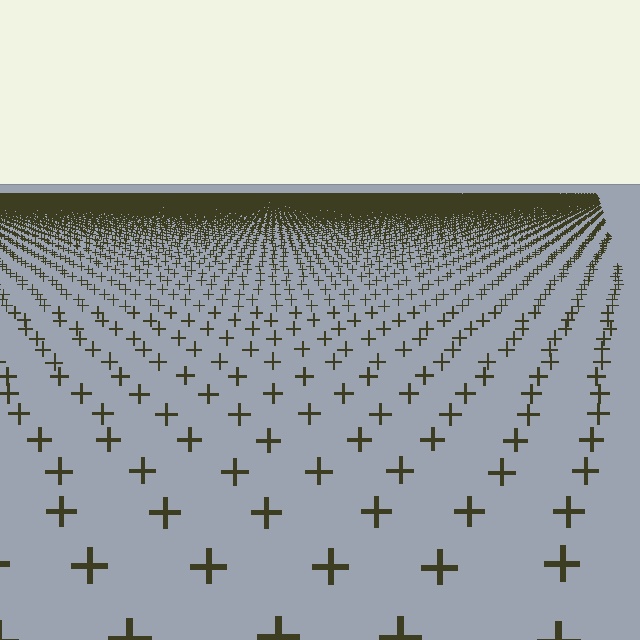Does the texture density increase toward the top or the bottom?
Density increases toward the top.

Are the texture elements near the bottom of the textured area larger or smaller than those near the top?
Larger. Near the bottom, elements are closer to the viewer and appear at a bigger on-screen size.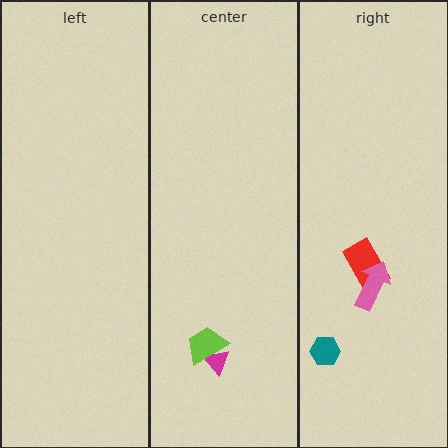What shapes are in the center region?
The magenta triangle, the lime trapezoid.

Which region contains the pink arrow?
The right region.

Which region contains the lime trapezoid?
The center region.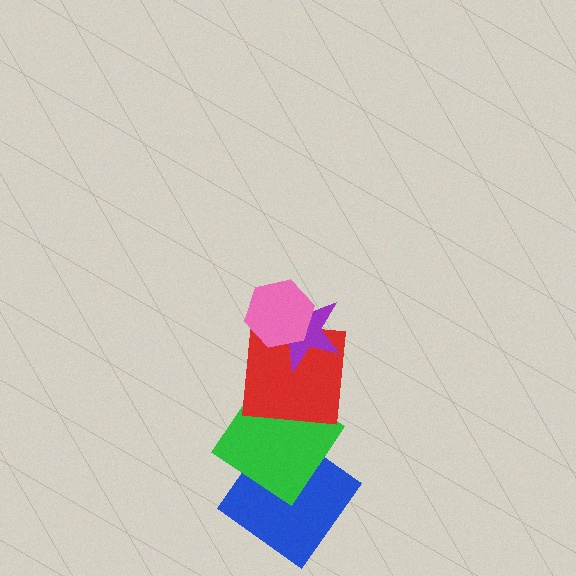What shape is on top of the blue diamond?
The green diamond is on top of the blue diamond.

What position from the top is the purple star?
The purple star is 2nd from the top.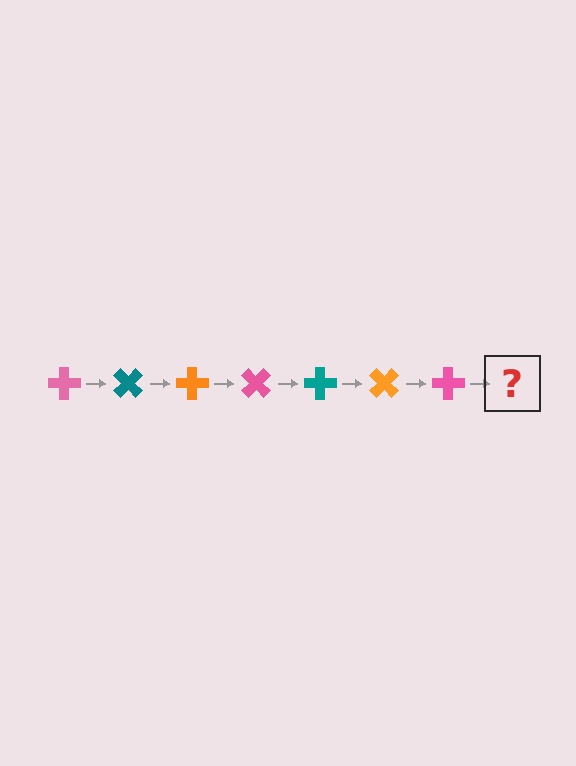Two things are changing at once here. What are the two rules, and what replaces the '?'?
The two rules are that it rotates 45 degrees each step and the color cycles through pink, teal, and orange. The '?' should be a teal cross, rotated 315 degrees from the start.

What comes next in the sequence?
The next element should be a teal cross, rotated 315 degrees from the start.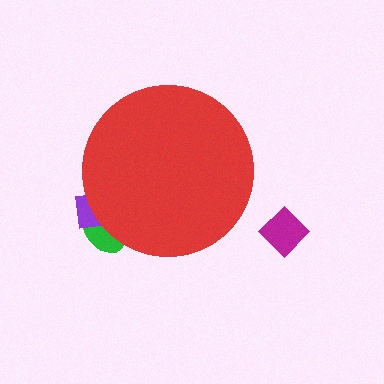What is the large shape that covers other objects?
A red circle.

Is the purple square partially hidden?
Yes, the purple square is partially hidden behind the red circle.